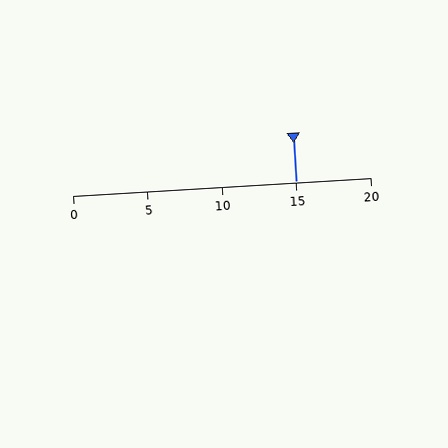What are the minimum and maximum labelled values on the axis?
The axis runs from 0 to 20.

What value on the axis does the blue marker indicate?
The marker indicates approximately 15.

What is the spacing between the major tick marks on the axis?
The major ticks are spaced 5 apart.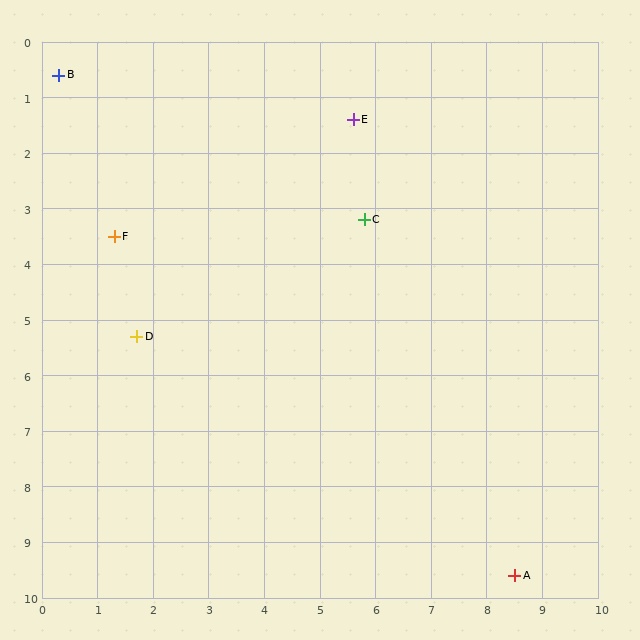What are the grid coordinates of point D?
Point D is at approximately (1.7, 5.3).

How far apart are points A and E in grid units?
Points A and E are about 8.7 grid units apart.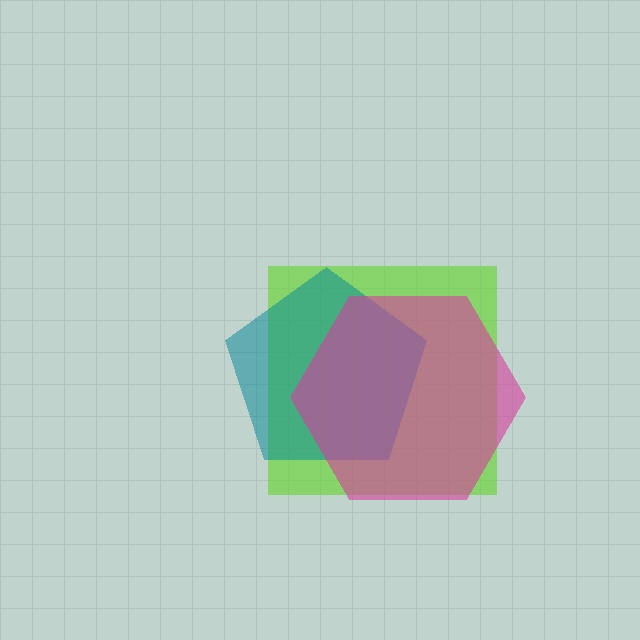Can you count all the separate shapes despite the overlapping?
Yes, there are 3 separate shapes.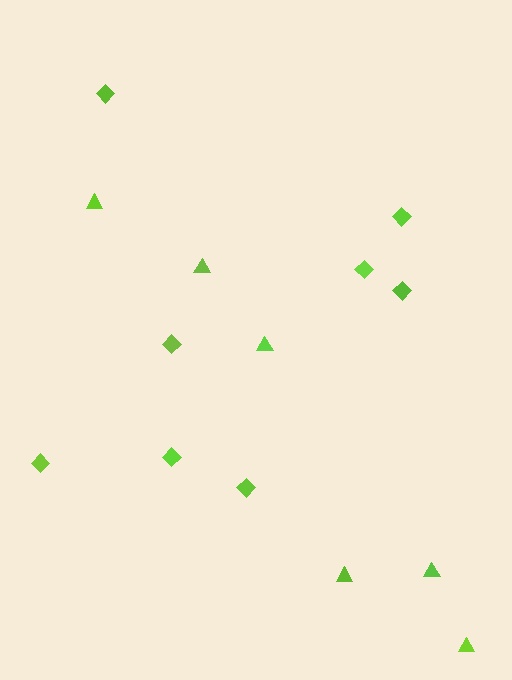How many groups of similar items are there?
There are 2 groups: one group of triangles (6) and one group of diamonds (8).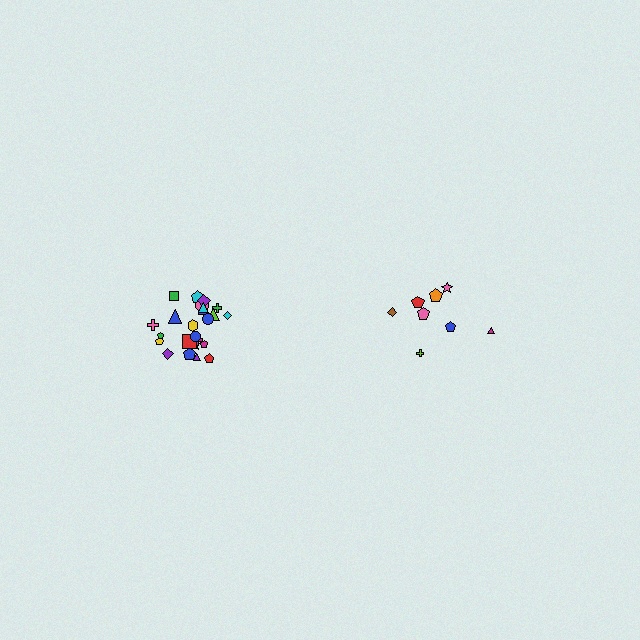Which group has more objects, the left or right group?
The left group.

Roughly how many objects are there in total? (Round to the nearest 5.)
Roughly 35 objects in total.